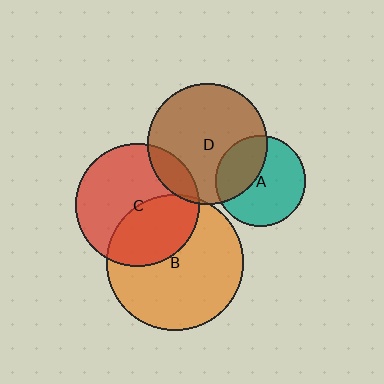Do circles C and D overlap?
Yes.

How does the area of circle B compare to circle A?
Approximately 2.3 times.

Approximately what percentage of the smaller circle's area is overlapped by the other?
Approximately 15%.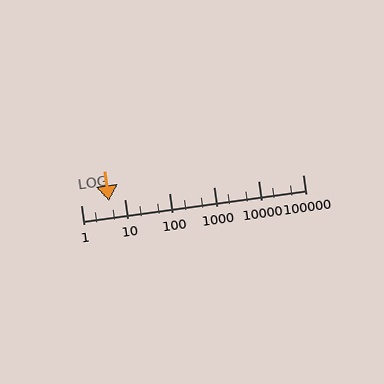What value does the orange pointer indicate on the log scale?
The pointer indicates approximately 4.4.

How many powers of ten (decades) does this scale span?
The scale spans 5 decades, from 1 to 100000.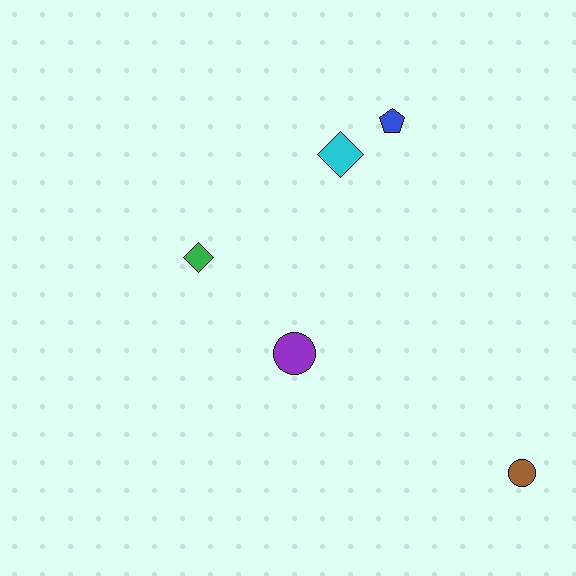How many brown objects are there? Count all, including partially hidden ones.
There is 1 brown object.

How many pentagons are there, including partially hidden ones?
There is 1 pentagon.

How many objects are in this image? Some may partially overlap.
There are 5 objects.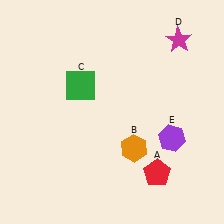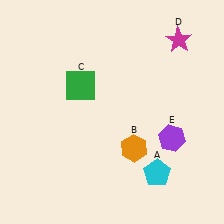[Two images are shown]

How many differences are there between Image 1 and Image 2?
There is 1 difference between the two images.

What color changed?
The pentagon (A) changed from red in Image 1 to cyan in Image 2.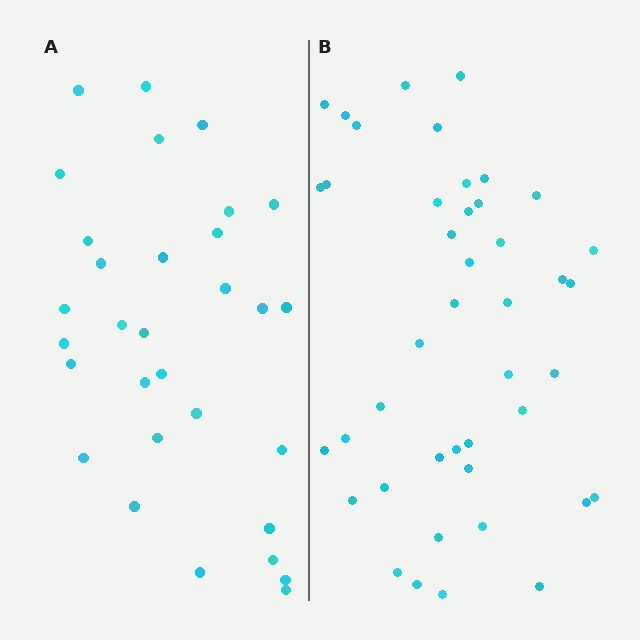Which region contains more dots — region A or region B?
Region B (the right region) has more dots.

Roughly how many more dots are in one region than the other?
Region B has roughly 12 or so more dots than region A.